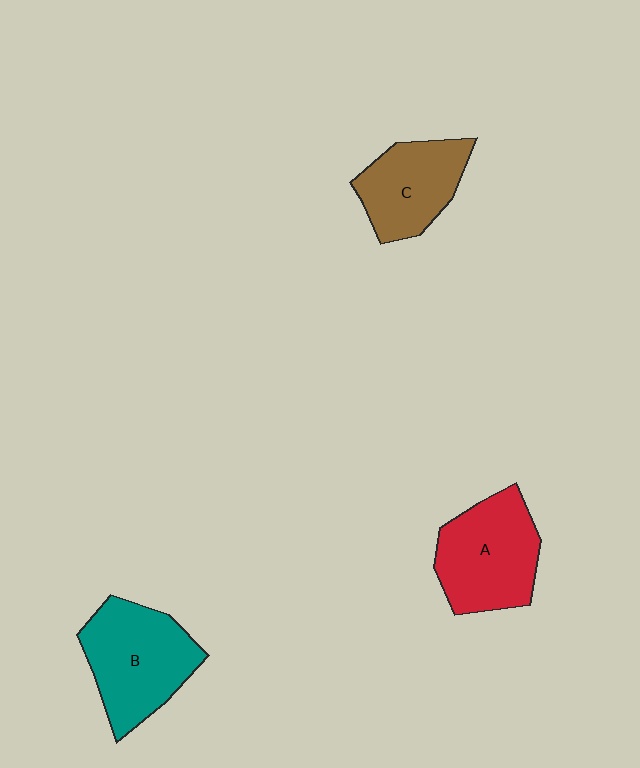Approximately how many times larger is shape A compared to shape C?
Approximately 1.2 times.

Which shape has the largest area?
Shape B (teal).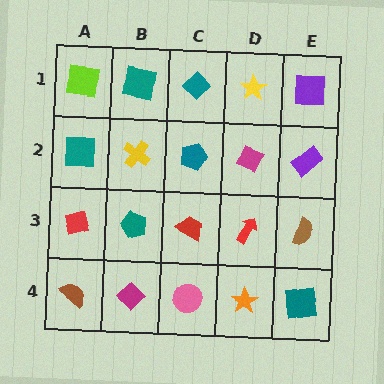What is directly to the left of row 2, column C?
A yellow cross.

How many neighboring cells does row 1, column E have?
2.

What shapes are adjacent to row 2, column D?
A yellow star (row 1, column D), a red arrow (row 3, column D), a teal pentagon (row 2, column C), a purple rectangle (row 2, column E).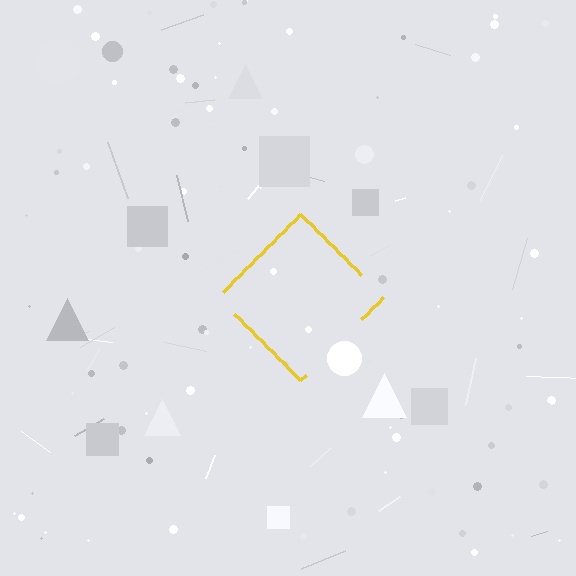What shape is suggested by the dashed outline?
The dashed outline suggests a diamond.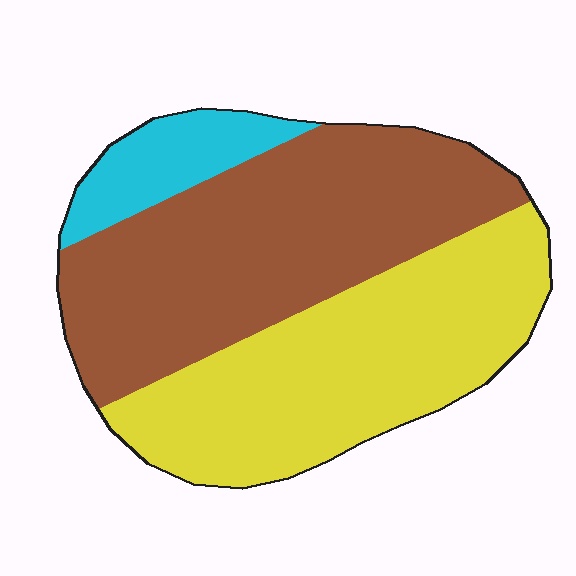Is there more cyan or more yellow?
Yellow.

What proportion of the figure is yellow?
Yellow covers 42% of the figure.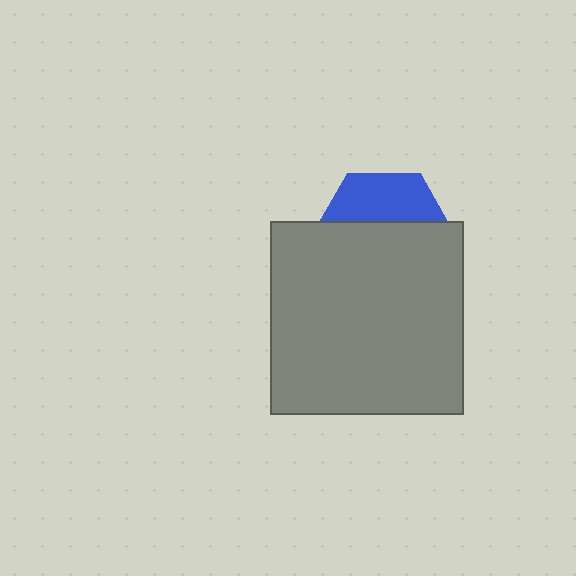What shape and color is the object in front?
The object in front is a gray square.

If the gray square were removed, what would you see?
You would see the complete blue hexagon.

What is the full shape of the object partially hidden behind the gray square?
The partially hidden object is a blue hexagon.